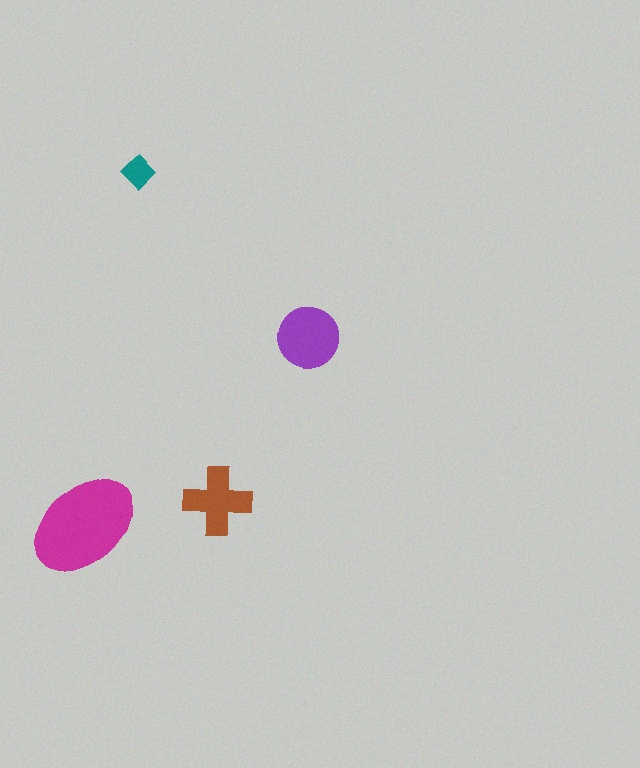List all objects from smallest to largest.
The teal diamond, the brown cross, the purple circle, the magenta ellipse.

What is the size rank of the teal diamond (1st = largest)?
4th.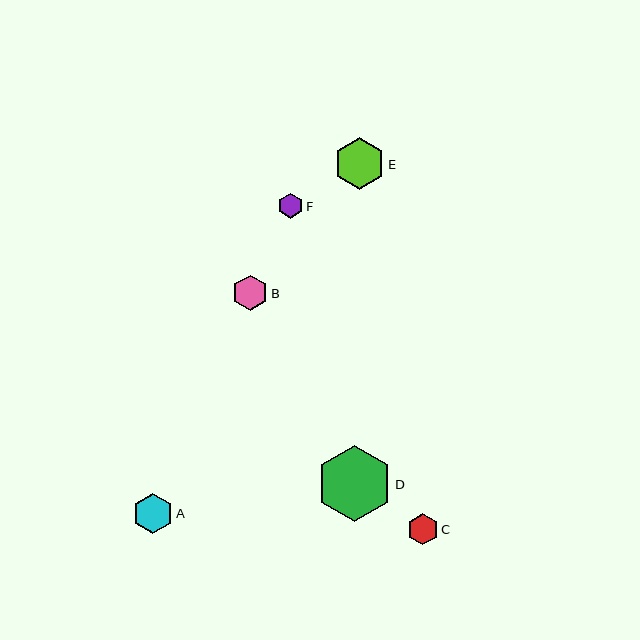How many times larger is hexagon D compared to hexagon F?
Hexagon D is approximately 3.0 times the size of hexagon F.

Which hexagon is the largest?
Hexagon D is the largest with a size of approximately 76 pixels.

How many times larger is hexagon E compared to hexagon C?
Hexagon E is approximately 1.7 times the size of hexagon C.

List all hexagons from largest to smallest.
From largest to smallest: D, E, A, B, C, F.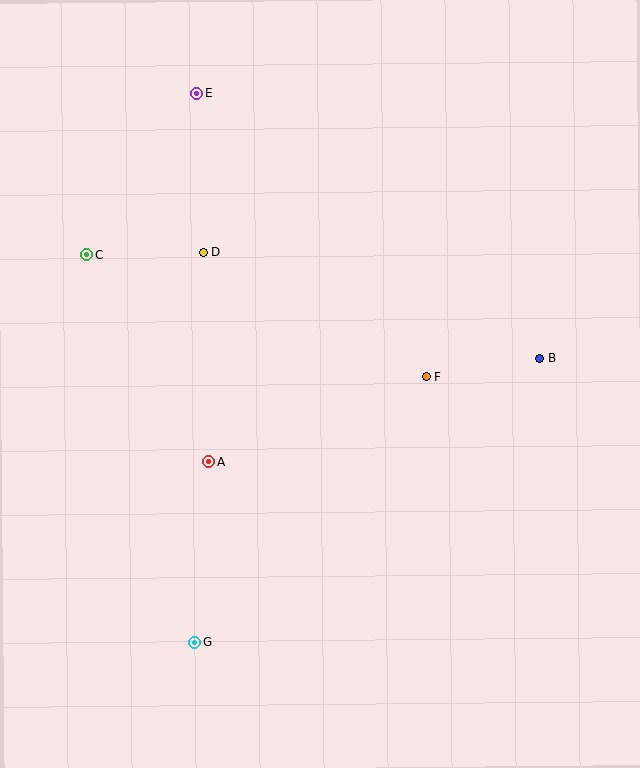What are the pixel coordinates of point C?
Point C is at (86, 255).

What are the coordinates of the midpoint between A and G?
The midpoint between A and G is at (202, 552).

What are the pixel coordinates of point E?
Point E is at (197, 93).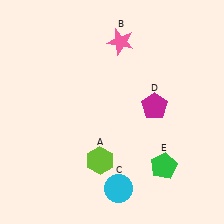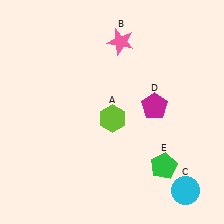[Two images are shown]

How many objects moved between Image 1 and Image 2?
2 objects moved between the two images.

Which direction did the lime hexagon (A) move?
The lime hexagon (A) moved up.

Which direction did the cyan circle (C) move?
The cyan circle (C) moved right.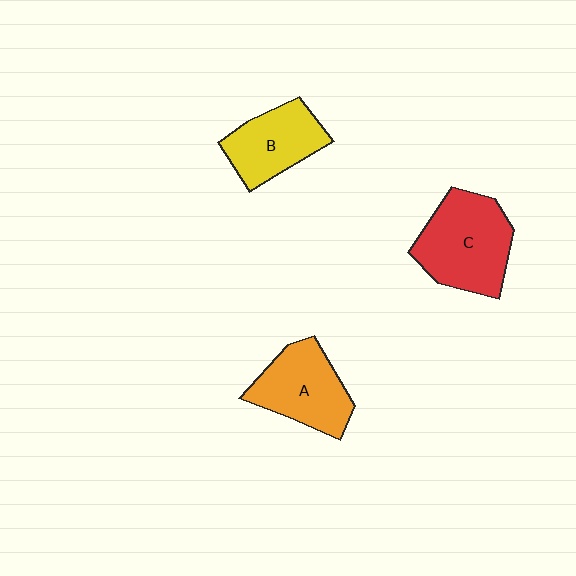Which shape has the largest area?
Shape C (red).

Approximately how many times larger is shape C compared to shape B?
Approximately 1.4 times.